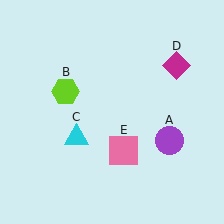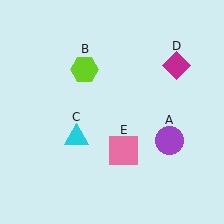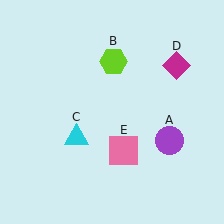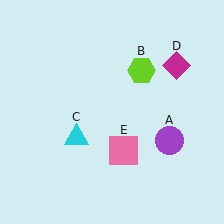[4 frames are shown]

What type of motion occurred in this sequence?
The lime hexagon (object B) rotated clockwise around the center of the scene.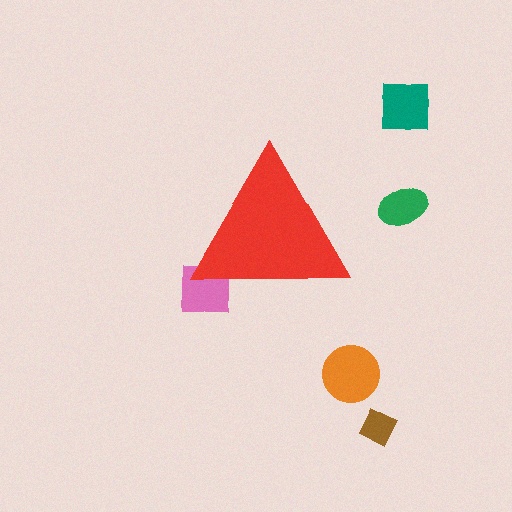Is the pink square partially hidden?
Yes, the pink square is partially hidden behind the red triangle.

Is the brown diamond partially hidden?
No, the brown diamond is fully visible.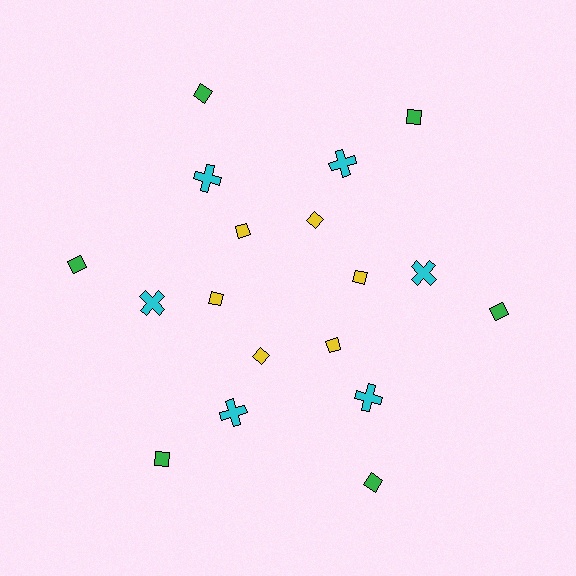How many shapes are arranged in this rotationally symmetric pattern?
There are 18 shapes, arranged in 6 groups of 3.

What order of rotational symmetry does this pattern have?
This pattern has 6-fold rotational symmetry.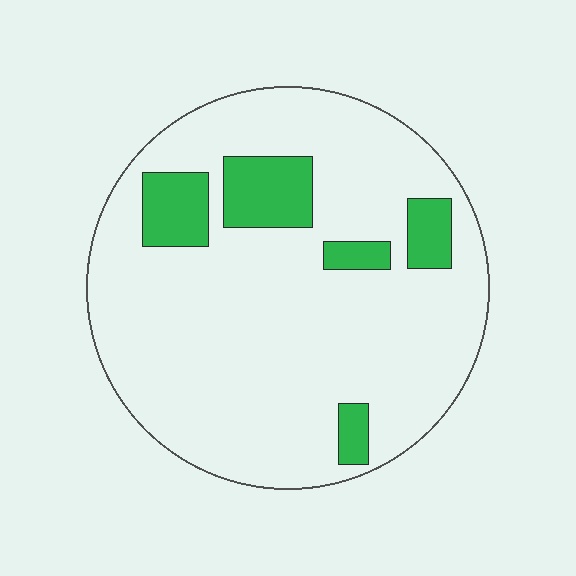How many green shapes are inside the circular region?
5.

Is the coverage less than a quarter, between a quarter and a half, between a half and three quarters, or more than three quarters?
Less than a quarter.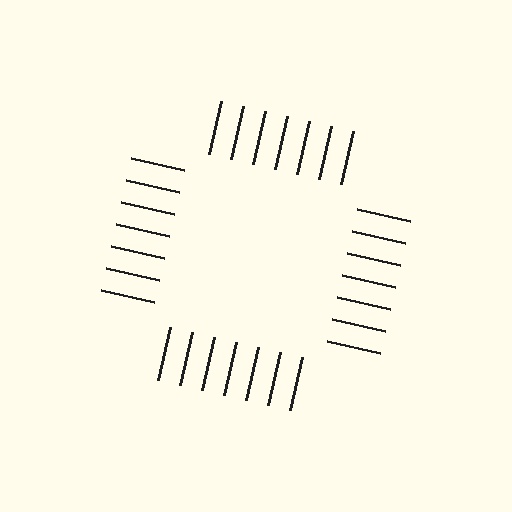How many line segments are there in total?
28 — 7 along each of the 4 edges.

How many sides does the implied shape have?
4 sides — the line-ends trace a square.